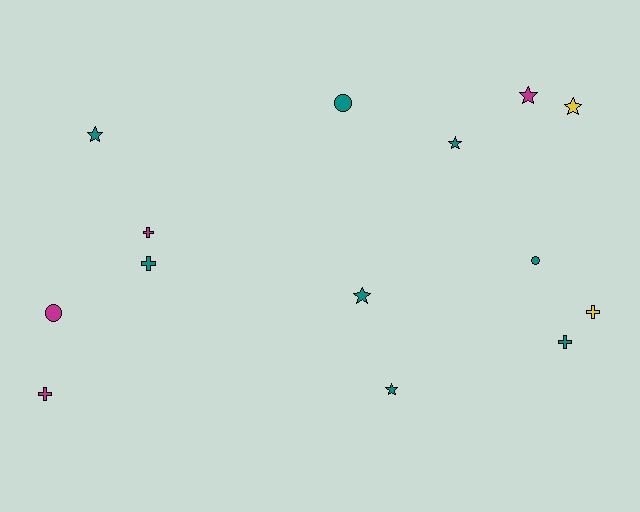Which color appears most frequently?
Teal, with 8 objects.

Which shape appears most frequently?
Star, with 6 objects.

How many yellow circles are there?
There are no yellow circles.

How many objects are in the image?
There are 14 objects.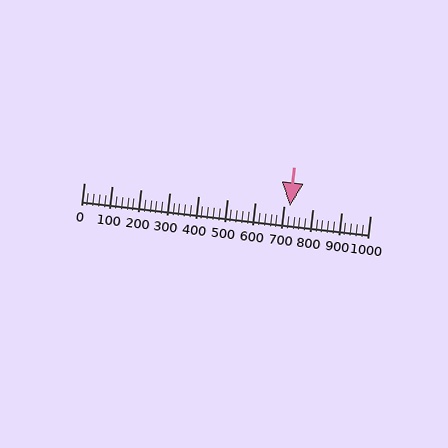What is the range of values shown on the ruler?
The ruler shows values from 0 to 1000.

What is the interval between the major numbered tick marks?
The major tick marks are spaced 100 units apart.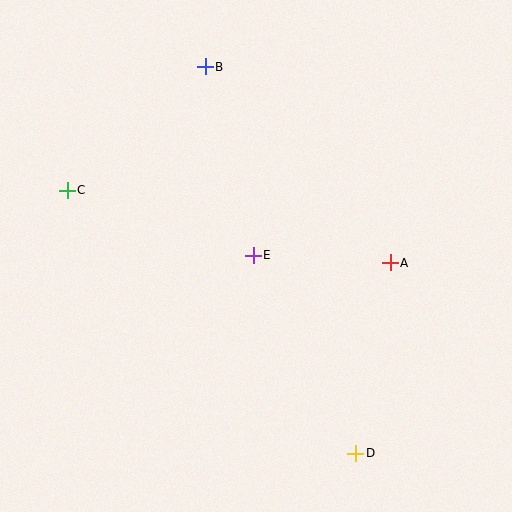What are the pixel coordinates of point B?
Point B is at (205, 67).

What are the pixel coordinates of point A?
Point A is at (390, 263).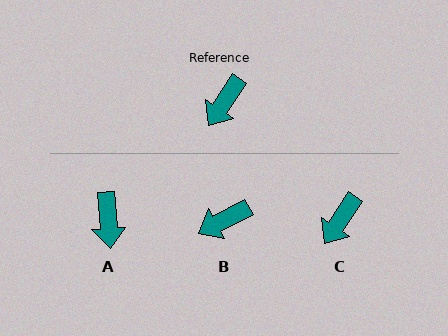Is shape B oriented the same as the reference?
No, it is off by about 28 degrees.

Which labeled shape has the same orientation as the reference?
C.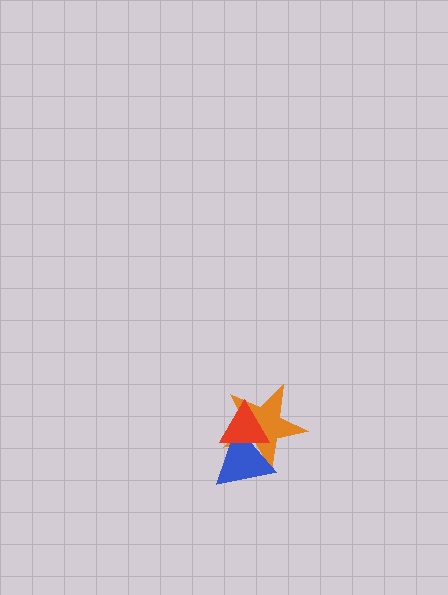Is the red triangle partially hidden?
No, no other shape covers it.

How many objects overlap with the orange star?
2 objects overlap with the orange star.